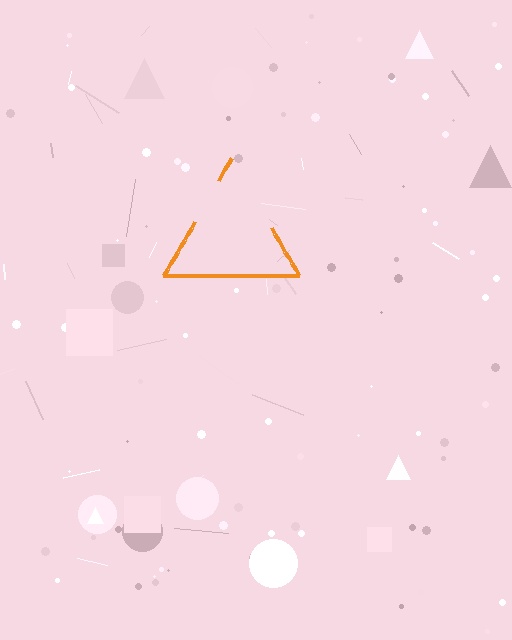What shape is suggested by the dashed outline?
The dashed outline suggests a triangle.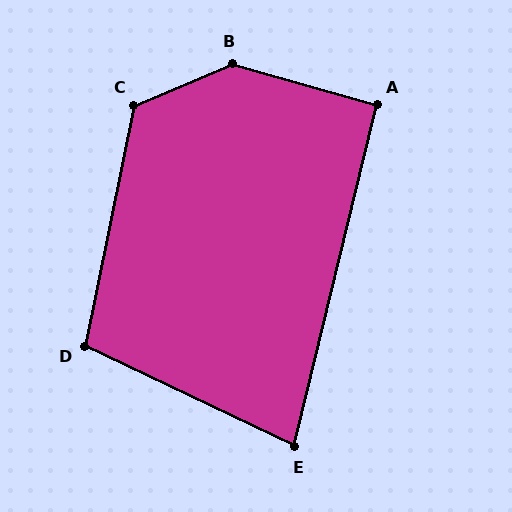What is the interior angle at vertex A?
Approximately 92 degrees (approximately right).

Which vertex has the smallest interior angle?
E, at approximately 78 degrees.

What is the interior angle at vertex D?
Approximately 104 degrees (obtuse).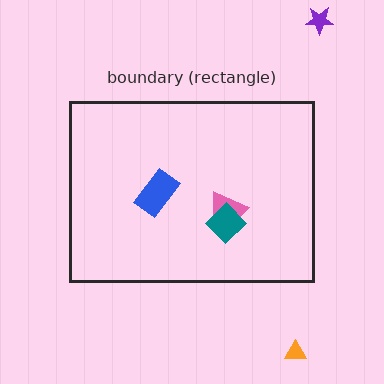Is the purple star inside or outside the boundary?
Outside.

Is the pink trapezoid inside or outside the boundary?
Inside.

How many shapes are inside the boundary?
3 inside, 2 outside.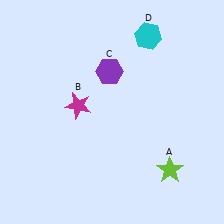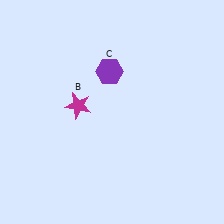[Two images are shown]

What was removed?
The cyan hexagon (D), the lime star (A) were removed in Image 2.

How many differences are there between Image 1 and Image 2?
There are 2 differences between the two images.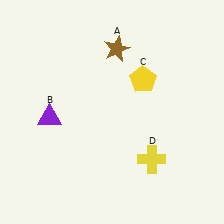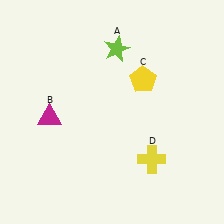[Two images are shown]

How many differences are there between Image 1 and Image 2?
There are 2 differences between the two images.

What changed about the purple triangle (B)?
In Image 1, B is purple. In Image 2, it changed to magenta.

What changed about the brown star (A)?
In Image 1, A is brown. In Image 2, it changed to lime.